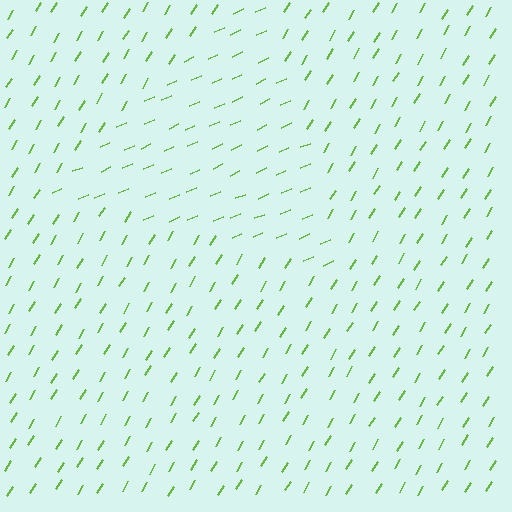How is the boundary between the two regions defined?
The boundary is defined purely by a change in line orientation (approximately 35 degrees difference). All lines are the same color and thickness.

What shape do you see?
I see a triangle.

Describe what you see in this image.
The image is filled with small lime line segments. A triangle region in the image has lines oriented differently from the surrounding lines, creating a visible texture boundary.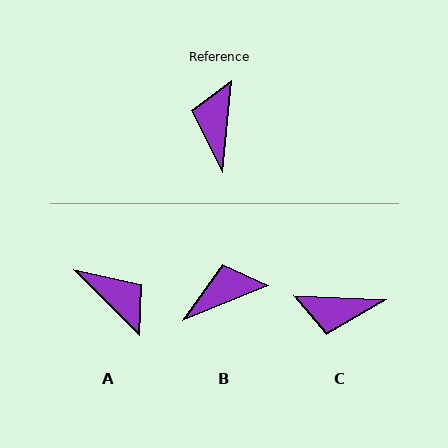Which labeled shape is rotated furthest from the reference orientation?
A, about 129 degrees away.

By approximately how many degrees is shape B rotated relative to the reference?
Approximately 62 degrees clockwise.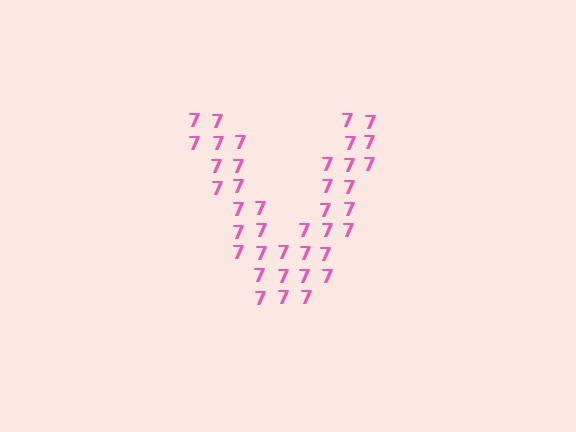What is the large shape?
The large shape is the letter V.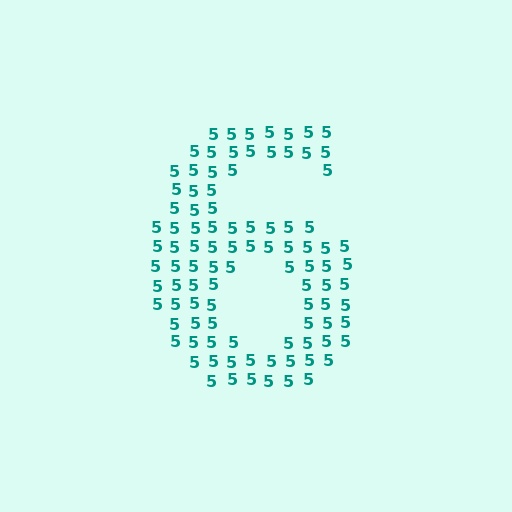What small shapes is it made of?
It is made of small digit 5's.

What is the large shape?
The large shape is the digit 6.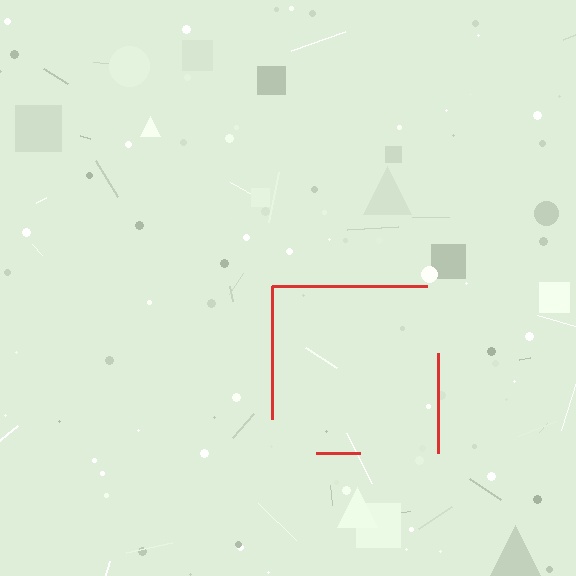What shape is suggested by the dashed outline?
The dashed outline suggests a square.